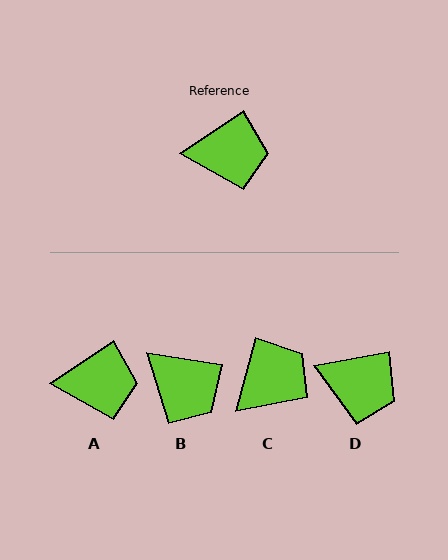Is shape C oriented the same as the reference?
No, it is off by about 41 degrees.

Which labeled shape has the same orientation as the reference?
A.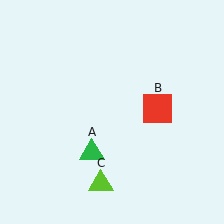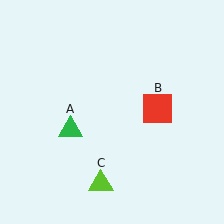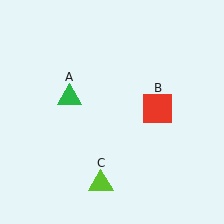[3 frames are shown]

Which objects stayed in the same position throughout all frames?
Red square (object B) and lime triangle (object C) remained stationary.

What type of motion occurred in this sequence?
The green triangle (object A) rotated clockwise around the center of the scene.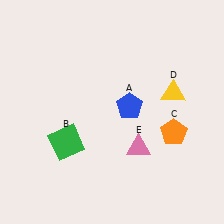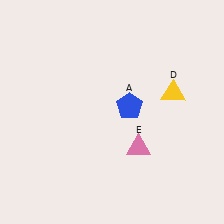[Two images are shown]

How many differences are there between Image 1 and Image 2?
There are 2 differences between the two images.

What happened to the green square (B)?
The green square (B) was removed in Image 2. It was in the bottom-left area of Image 1.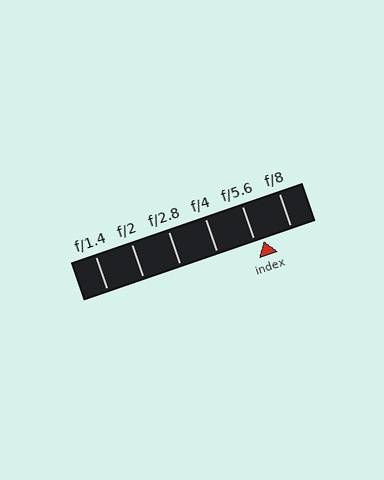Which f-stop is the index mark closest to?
The index mark is closest to f/5.6.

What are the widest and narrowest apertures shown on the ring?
The widest aperture shown is f/1.4 and the narrowest is f/8.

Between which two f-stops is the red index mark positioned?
The index mark is between f/5.6 and f/8.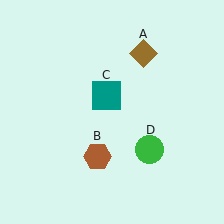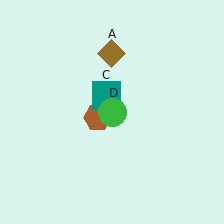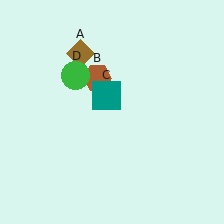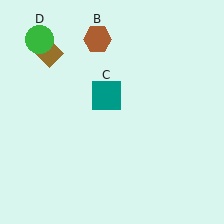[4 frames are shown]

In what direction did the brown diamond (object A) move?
The brown diamond (object A) moved left.